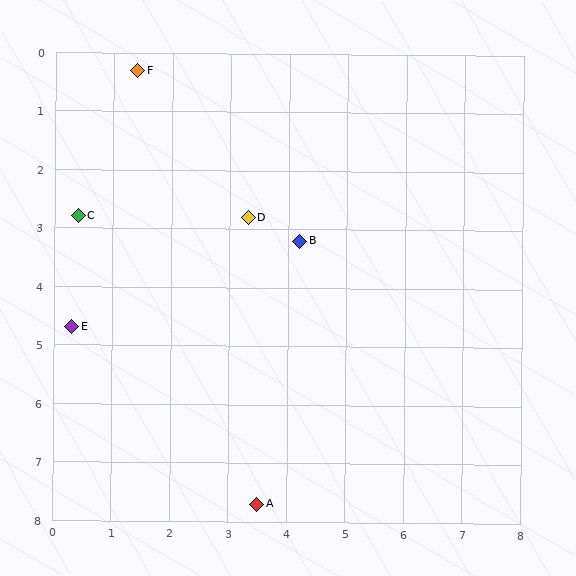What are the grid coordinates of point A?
Point A is at approximately (3.5, 7.7).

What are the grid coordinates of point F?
Point F is at approximately (1.4, 0.3).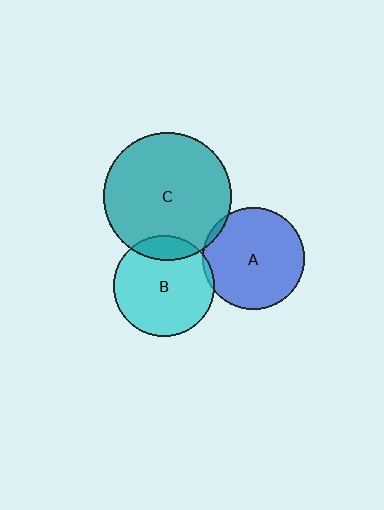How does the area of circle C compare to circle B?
Approximately 1.6 times.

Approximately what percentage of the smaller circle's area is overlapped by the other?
Approximately 15%.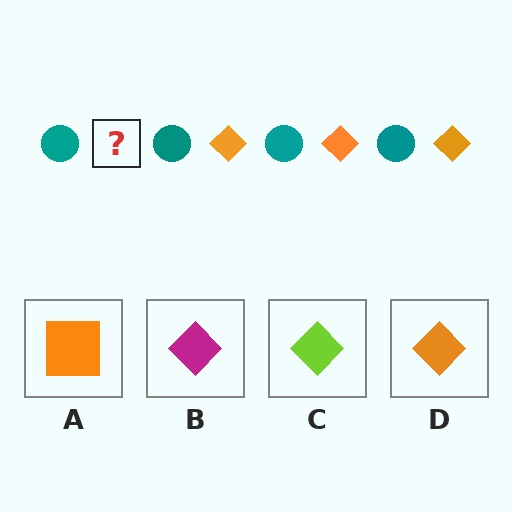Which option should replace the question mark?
Option D.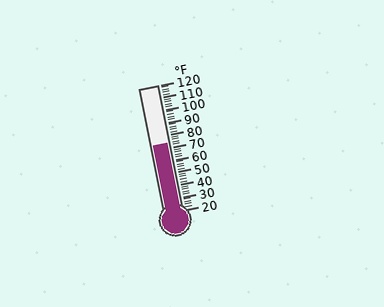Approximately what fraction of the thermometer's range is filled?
The thermometer is filled to approximately 55% of its range.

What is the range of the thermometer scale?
The thermometer scale ranges from 20°F to 120°F.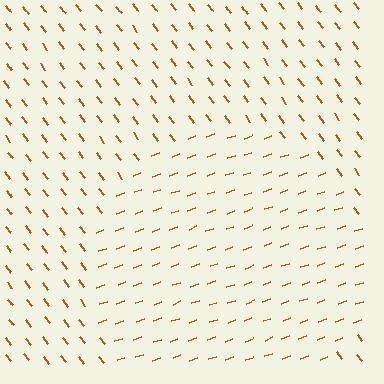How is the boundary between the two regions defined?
The boundary is defined purely by a change in line orientation (approximately 73 degrees difference). All lines are the same color and thickness.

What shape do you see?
I see a circle.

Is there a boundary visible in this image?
Yes, there is a texture boundary formed by a change in line orientation.